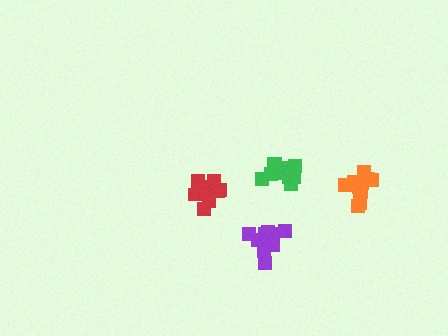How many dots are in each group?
Group 1: 11 dots, Group 2: 10 dots, Group 3: 13 dots, Group 4: 11 dots (45 total).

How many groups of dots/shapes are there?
There are 4 groups.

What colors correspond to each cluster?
The clusters are colored: red, purple, orange, green.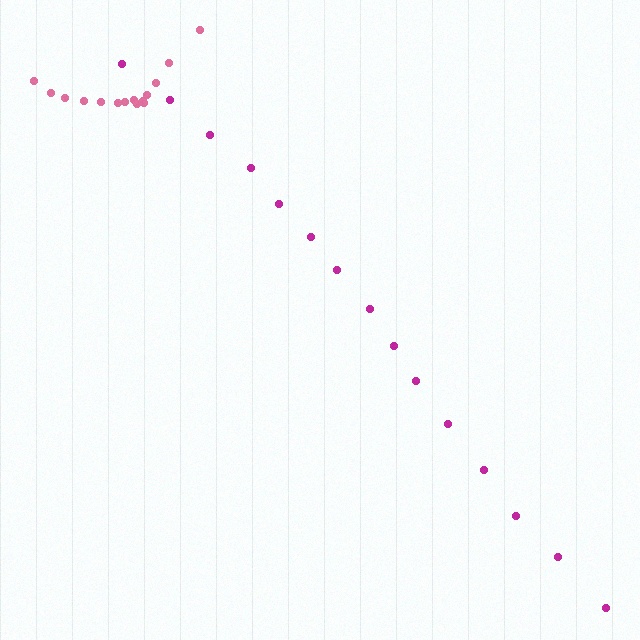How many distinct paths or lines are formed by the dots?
There are 2 distinct paths.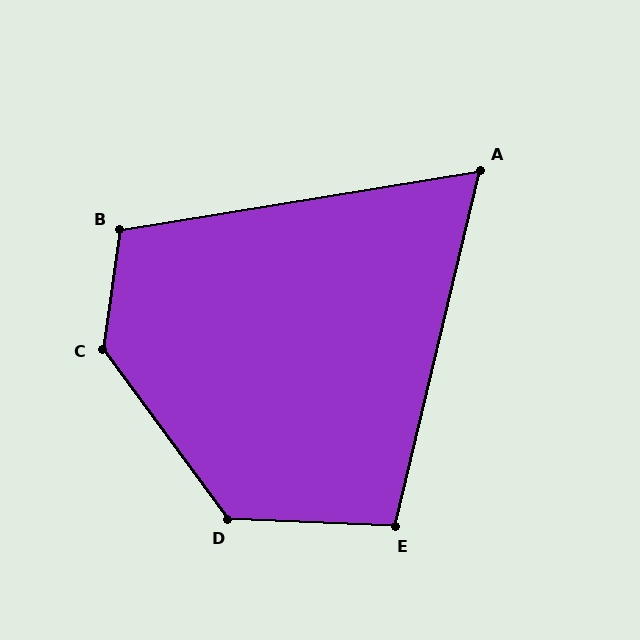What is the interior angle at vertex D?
Approximately 129 degrees (obtuse).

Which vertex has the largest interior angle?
C, at approximately 135 degrees.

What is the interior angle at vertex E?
Approximately 101 degrees (obtuse).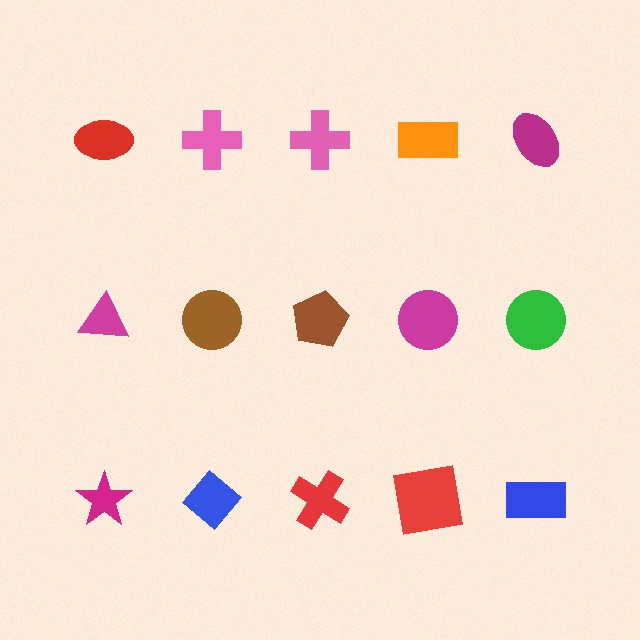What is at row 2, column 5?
A green circle.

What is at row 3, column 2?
A blue diamond.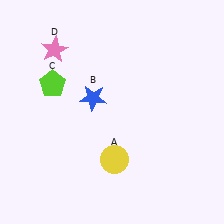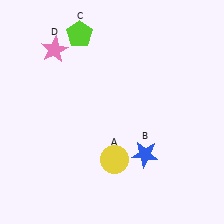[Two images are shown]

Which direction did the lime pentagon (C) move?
The lime pentagon (C) moved up.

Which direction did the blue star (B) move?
The blue star (B) moved down.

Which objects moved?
The objects that moved are: the blue star (B), the lime pentagon (C).